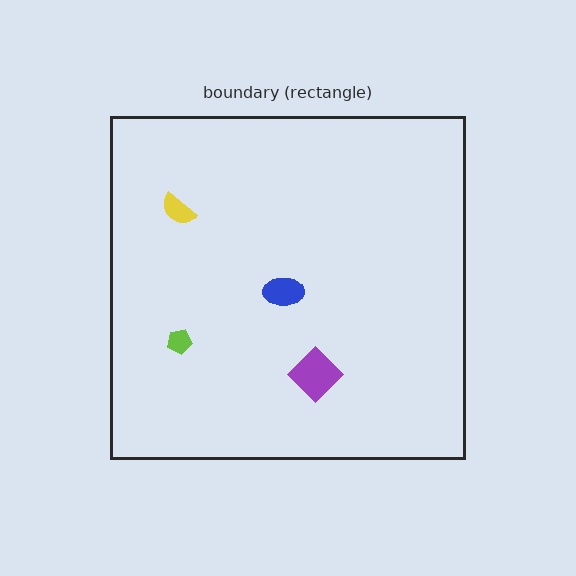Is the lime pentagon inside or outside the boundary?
Inside.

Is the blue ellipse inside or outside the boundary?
Inside.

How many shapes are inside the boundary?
4 inside, 0 outside.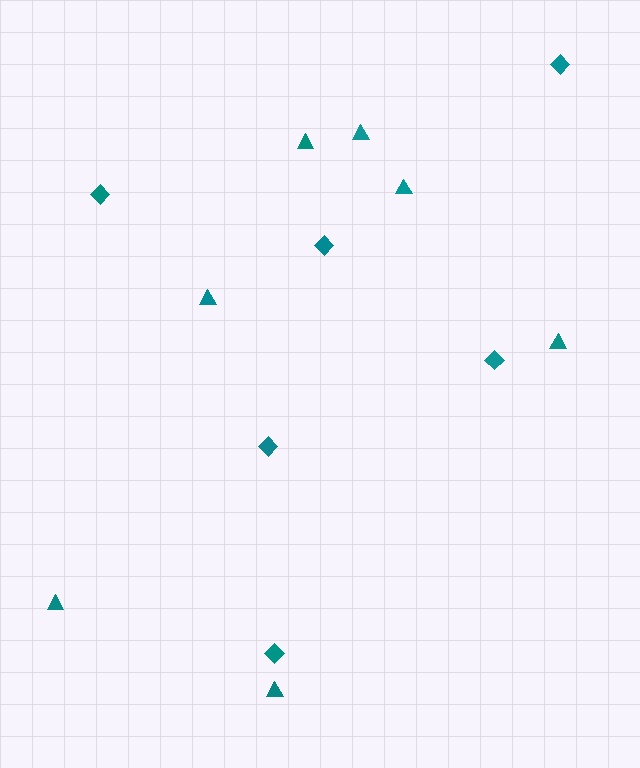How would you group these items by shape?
There are 2 groups: one group of triangles (7) and one group of diamonds (6).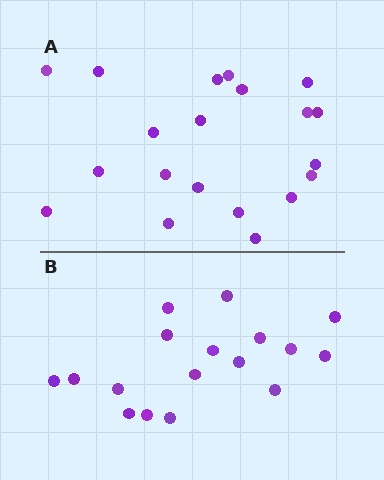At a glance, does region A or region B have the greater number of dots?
Region A (the top region) has more dots.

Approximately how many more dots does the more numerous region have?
Region A has just a few more — roughly 2 or 3 more dots than region B.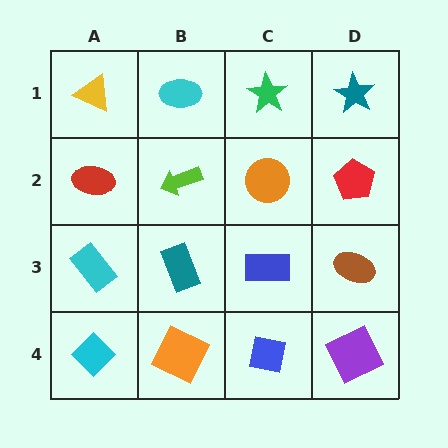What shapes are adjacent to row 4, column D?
A brown ellipse (row 3, column D), a blue square (row 4, column C).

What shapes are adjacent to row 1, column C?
An orange circle (row 2, column C), a cyan ellipse (row 1, column B), a teal star (row 1, column D).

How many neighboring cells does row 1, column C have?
3.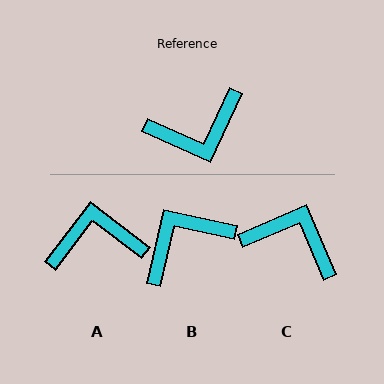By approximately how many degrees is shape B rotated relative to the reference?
Approximately 168 degrees clockwise.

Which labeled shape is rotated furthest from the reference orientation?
B, about 168 degrees away.